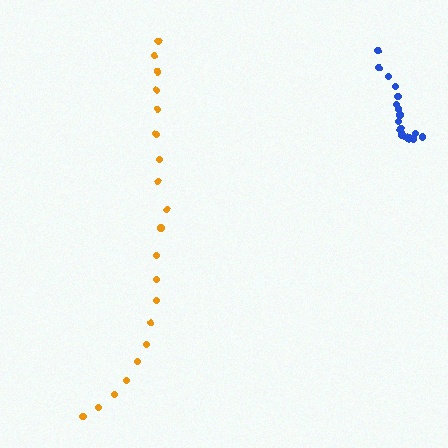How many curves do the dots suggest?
There are 2 distinct paths.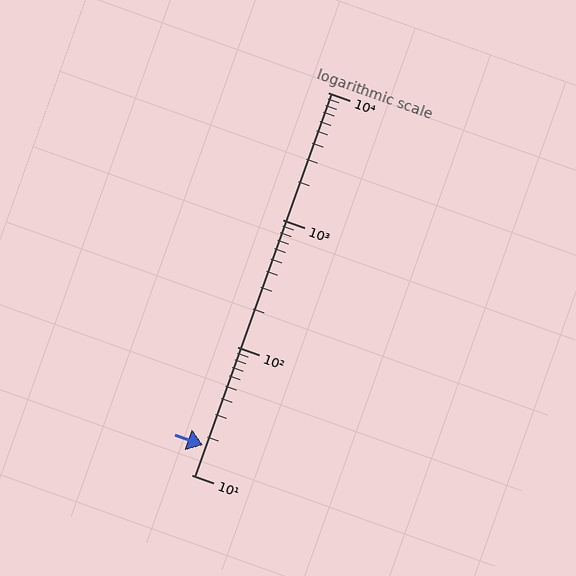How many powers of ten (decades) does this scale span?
The scale spans 3 decades, from 10 to 10000.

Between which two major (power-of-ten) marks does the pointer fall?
The pointer is between 10 and 100.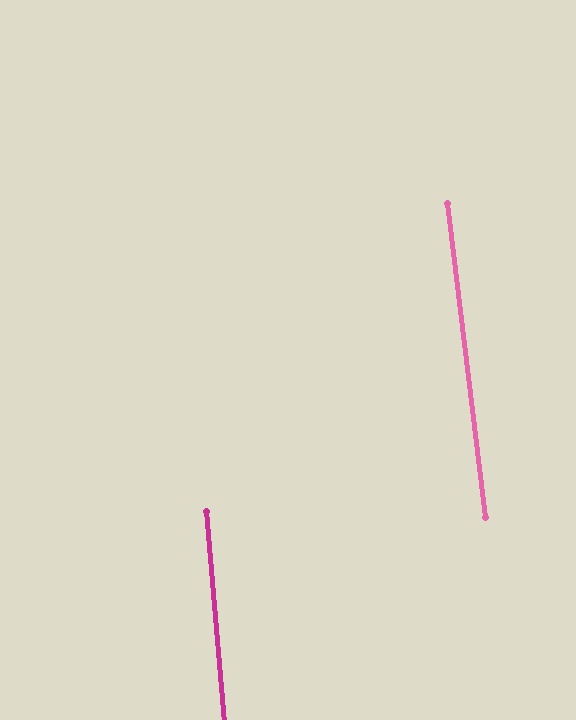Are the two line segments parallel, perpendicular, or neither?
Parallel — their directions differ by only 1.9°.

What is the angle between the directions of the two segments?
Approximately 2 degrees.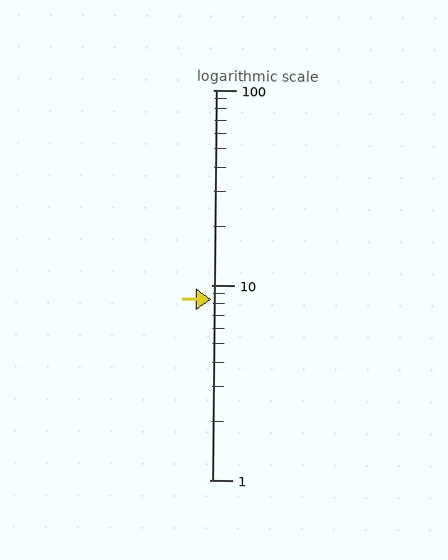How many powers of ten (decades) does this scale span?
The scale spans 2 decades, from 1 to 100.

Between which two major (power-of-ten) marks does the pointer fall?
The pointer is between 1 and 10.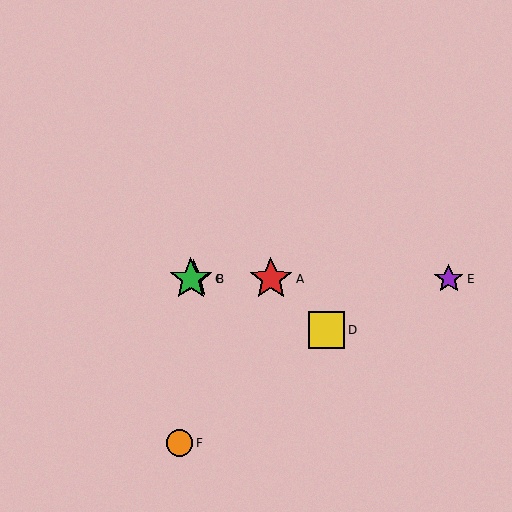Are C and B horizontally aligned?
Yes, both are at y≈279.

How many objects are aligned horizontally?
4 objects (A, B, C, E) are aligned horizontally.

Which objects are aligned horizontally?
Objects A, B, C, E are aligned horizontally.